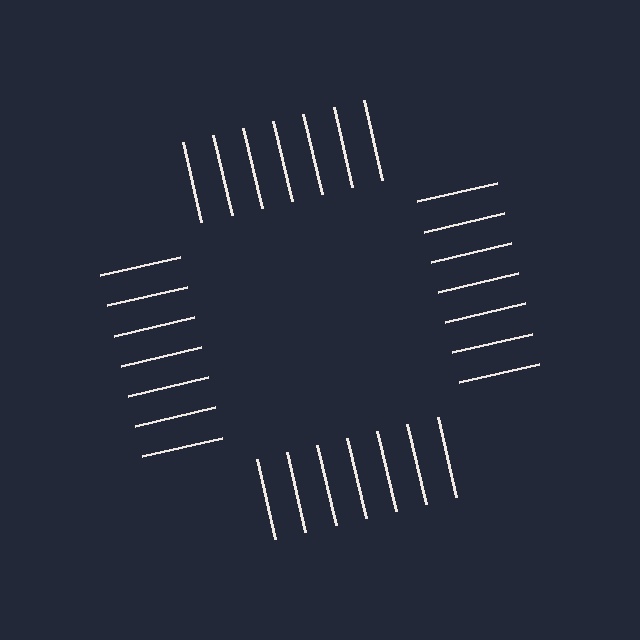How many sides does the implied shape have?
4 sides — the line-ends trace a square.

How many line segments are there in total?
28 — 7 along each of the 4 edges.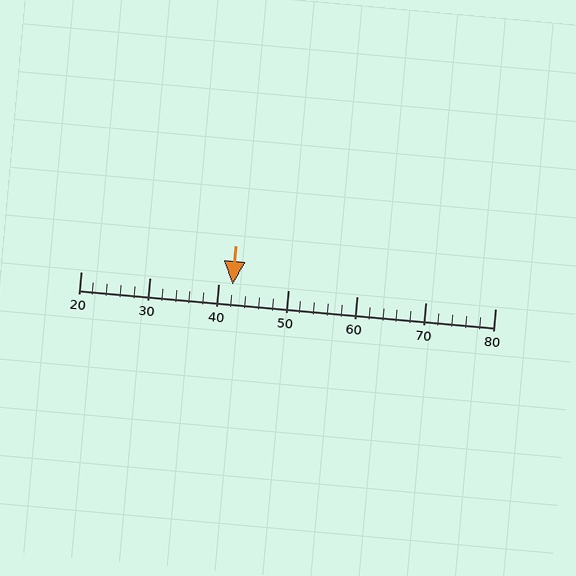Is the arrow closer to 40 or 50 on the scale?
The arrow is closer to 40.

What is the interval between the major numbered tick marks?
The major tick marks are spaced 10 units apart.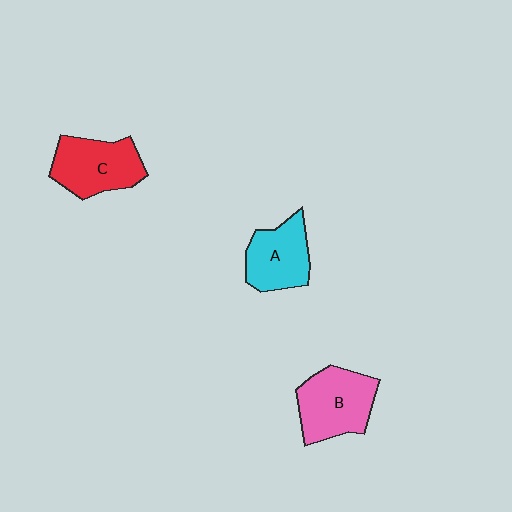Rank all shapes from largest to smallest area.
From largest to smallest: B (pink), C (red), A (cyan).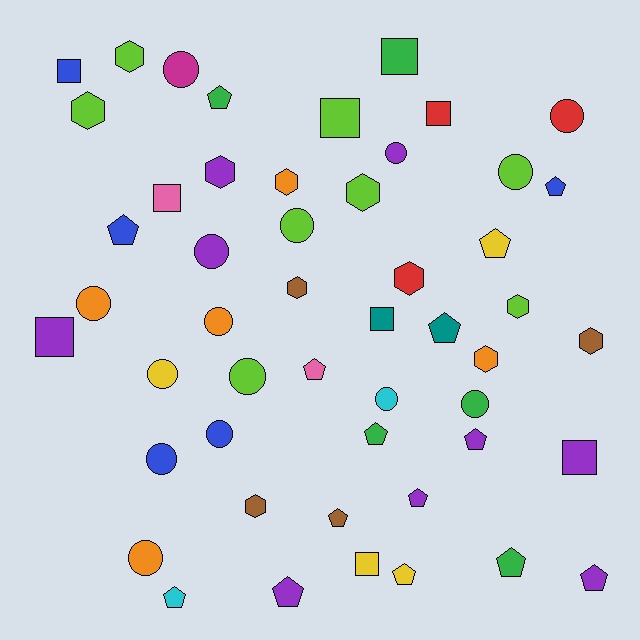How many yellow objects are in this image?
There are 4 yellow objects.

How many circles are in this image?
There are 15 circles.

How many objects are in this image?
There are 50 objects.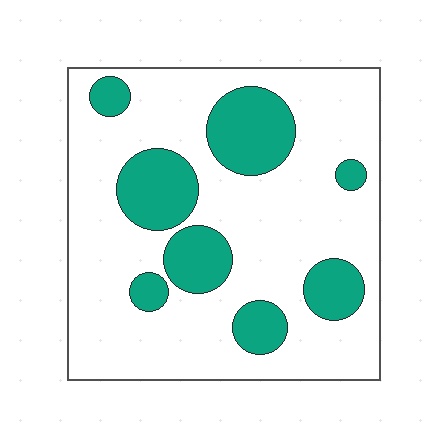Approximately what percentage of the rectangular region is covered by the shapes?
Approximately 25%.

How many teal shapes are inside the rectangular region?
8.